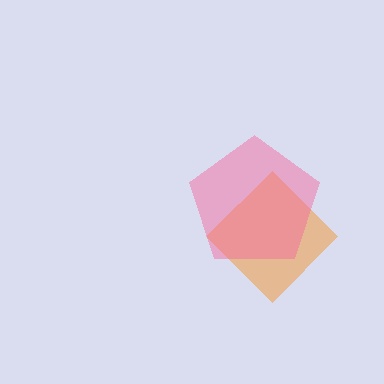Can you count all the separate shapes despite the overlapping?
Yes, there are 2 separate shapes.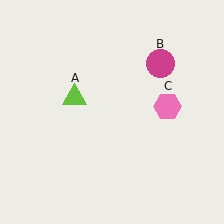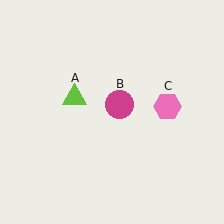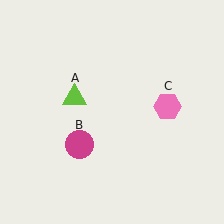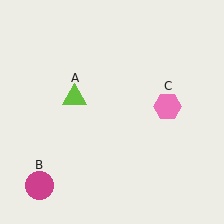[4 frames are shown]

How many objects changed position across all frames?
1 object changed position: magenta circle (object B).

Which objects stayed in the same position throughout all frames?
Lime triangle (object A) and pink hexagon (object C) remained stationary.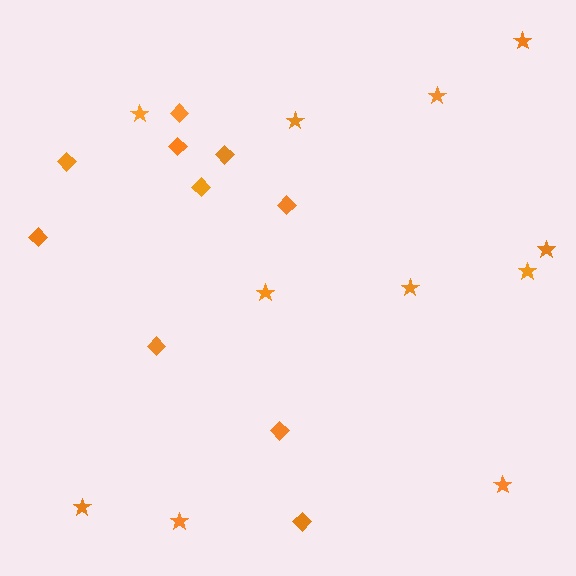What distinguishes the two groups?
There are 2 groups: one group of diamonds (10) and one group of stars (11).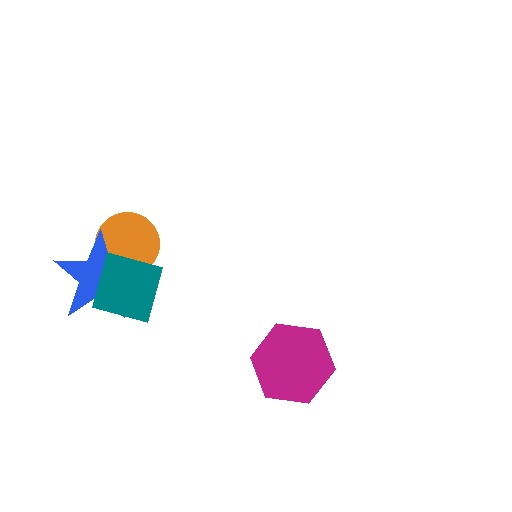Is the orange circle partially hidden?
Yes, it is partially covered by another shape.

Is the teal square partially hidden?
No, no other shape covers it.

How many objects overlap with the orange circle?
2 objects overlap with the orange circle.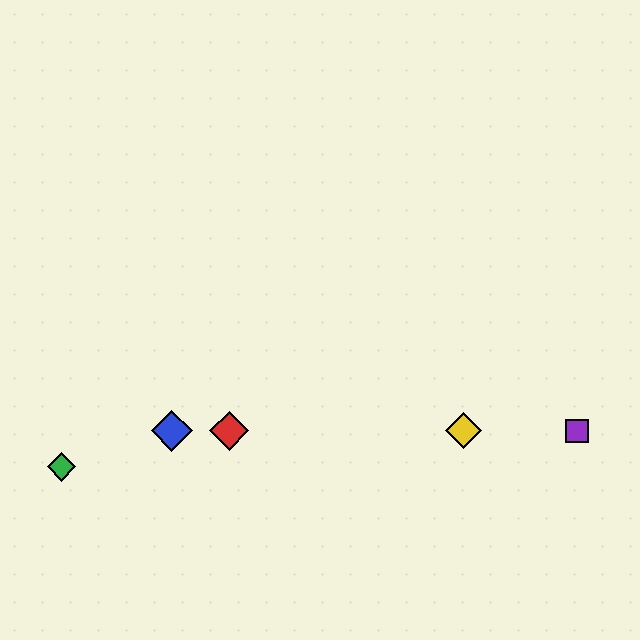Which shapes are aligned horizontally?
The red diamond, the blue diamond, the yellow diamond, the purple square are aligned horizontally.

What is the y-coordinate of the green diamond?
The green diamond is at y≈467.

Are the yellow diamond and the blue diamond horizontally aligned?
Yes, both are at y≈431.